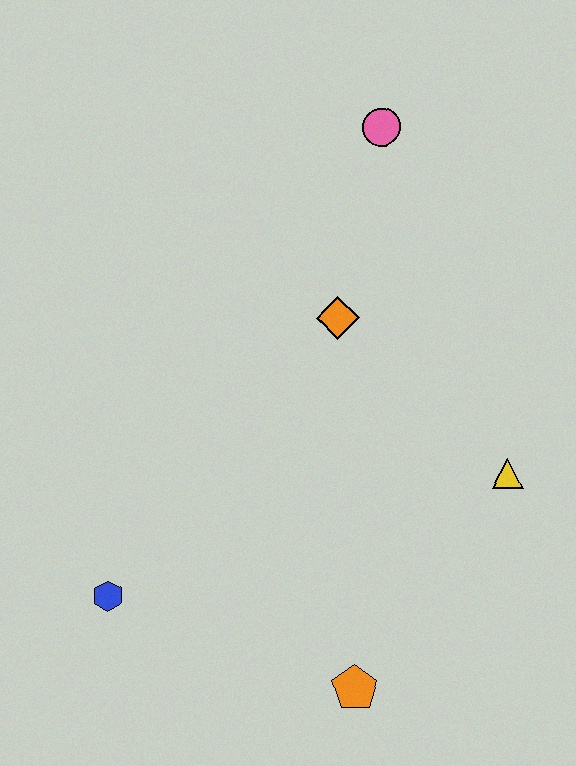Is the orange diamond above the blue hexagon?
Yes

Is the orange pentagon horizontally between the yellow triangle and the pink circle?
No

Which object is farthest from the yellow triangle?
The blue hexagon is farthest from the yellow triangle.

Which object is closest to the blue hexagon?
The orange pentagon is closest to the blue hexagon.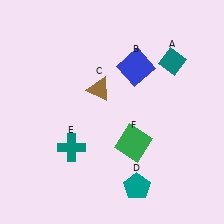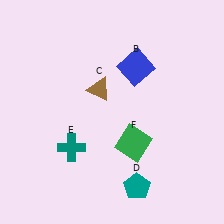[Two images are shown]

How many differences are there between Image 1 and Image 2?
There is 1 difference between the two images.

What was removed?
The teal diamond (A) was removed in Image 2.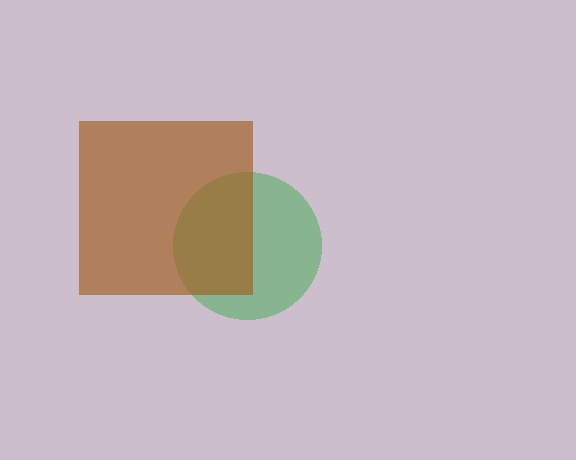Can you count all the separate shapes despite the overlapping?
Yes, there are 2 separate shapes.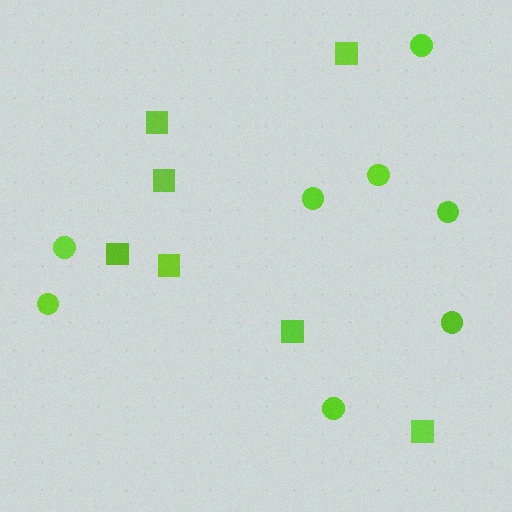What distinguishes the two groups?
There are 2 groups: one group of squares (7) and one group of circles (8).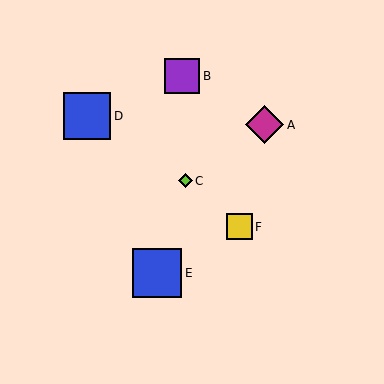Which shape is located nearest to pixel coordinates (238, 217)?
The yellow square (labeled F) at (239, 227) is nearest to that location.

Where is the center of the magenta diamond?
The center of the magenta diamond is at (264, 125).